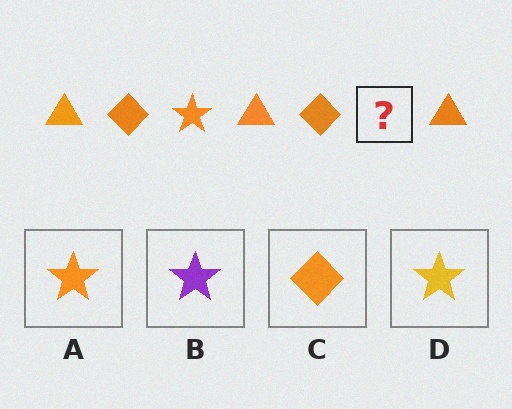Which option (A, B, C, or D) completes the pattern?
A.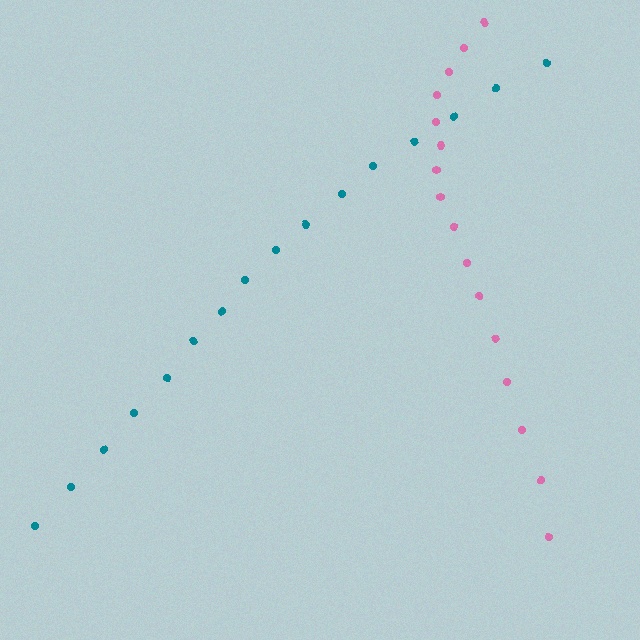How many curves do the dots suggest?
There are 2 distinct paths.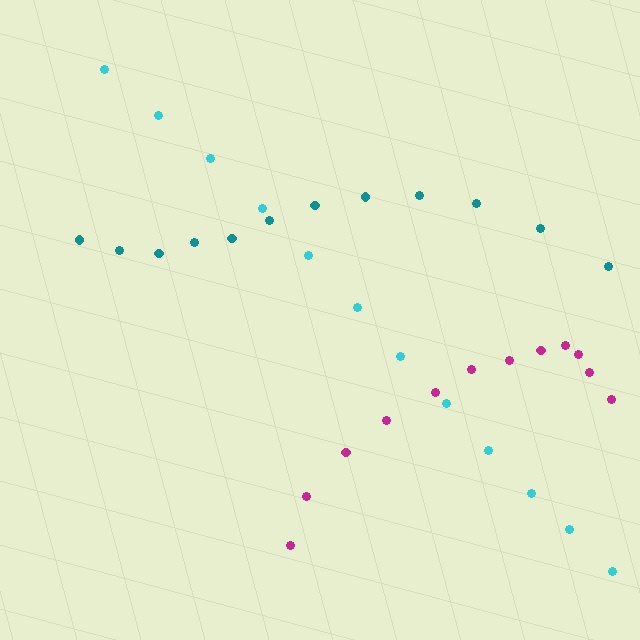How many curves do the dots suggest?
There are 3 distinct paths.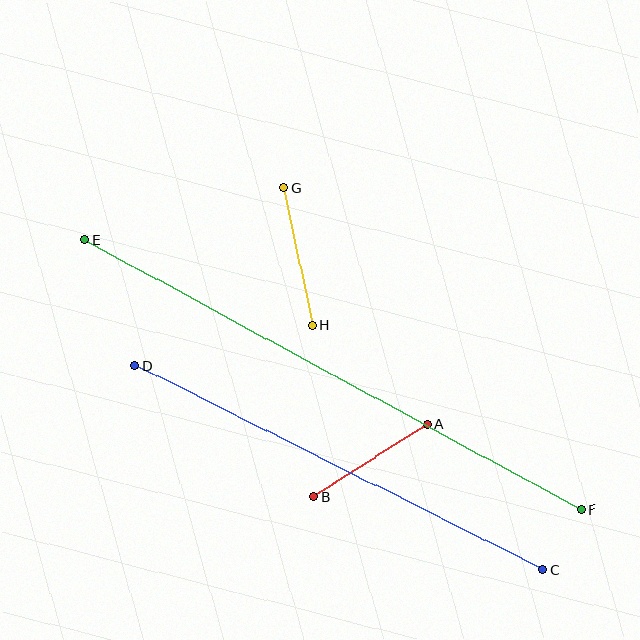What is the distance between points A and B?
The distance is approximately 135 pixels.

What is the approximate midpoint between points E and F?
The midpoint is at approximately (333, 375) pixels.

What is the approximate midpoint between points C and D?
The midpoint is at approximately (339, 468) pixels.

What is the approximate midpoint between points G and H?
The midpoint is at approximately (298, 257) pixels.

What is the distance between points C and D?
The distance is approximately 456 pixels.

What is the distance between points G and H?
The distance is approximately 140 pixels.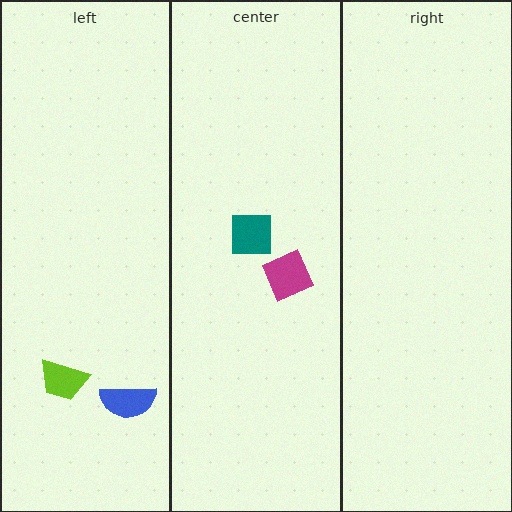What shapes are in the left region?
The lime trapezoid, the blue semicircle.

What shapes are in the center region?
The teal square, the magenta diamond.